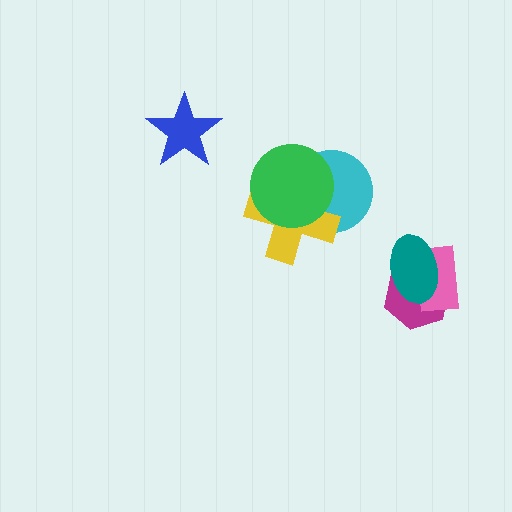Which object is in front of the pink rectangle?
The teal ellipse is in front of the pink rectangle.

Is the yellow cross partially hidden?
Yes, it is partially covered by another shape.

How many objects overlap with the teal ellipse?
2 objects overlap with the teal ellipse.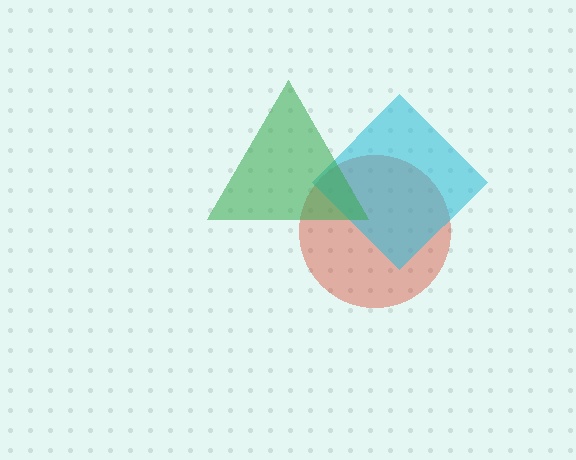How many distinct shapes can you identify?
There are 3 distinct shapes: a red circle, a cyan diamond, a green triangle.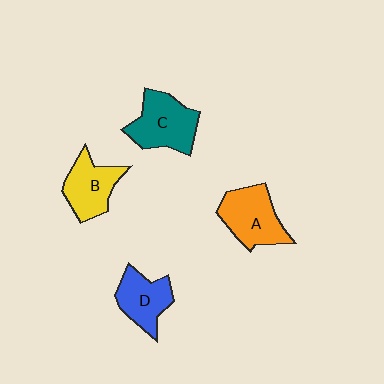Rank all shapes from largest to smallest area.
From largest to smallest: C (teal), A (orange), B (yellow), D (blue).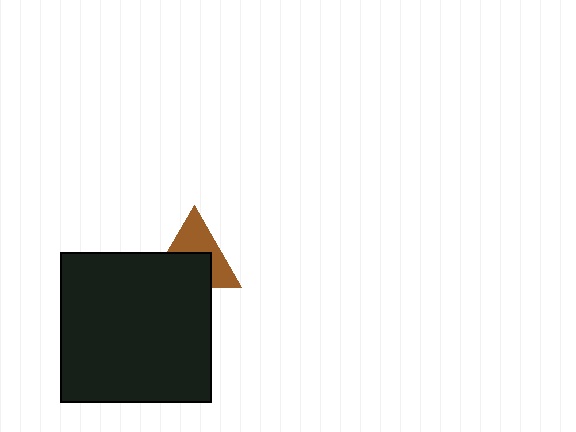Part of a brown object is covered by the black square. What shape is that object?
It is a triangle.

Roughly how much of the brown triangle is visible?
About half of it is visible (roughly 50%).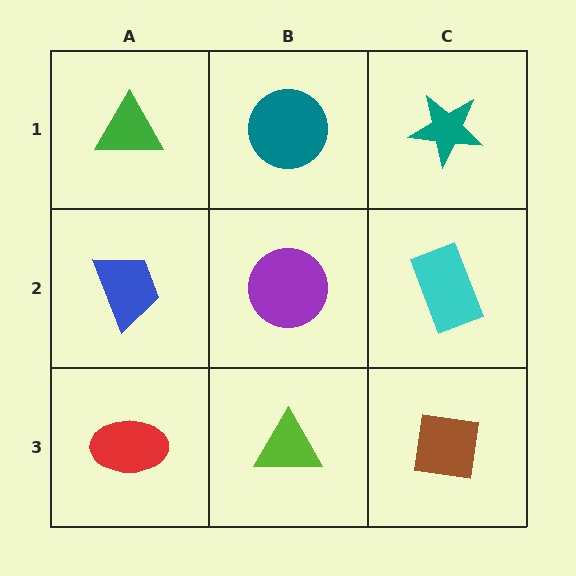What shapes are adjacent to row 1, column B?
A purple circle (row 2, column B), a green triangle (row 1, column A), a teal star (row 1, column C).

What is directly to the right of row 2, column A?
A purple circle.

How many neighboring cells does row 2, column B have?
4.